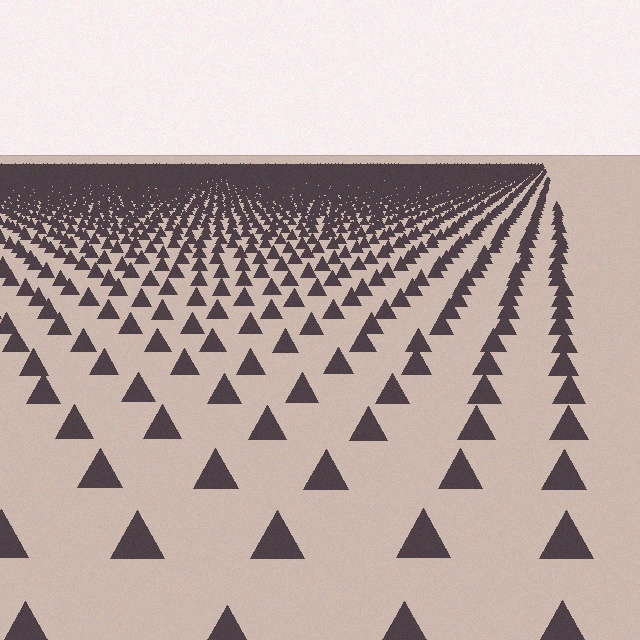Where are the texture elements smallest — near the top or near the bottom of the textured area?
Near the top.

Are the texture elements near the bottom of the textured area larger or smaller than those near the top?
Larger. Near the bottom, elements are closer to the viewer and appear at a bigger on-screen size.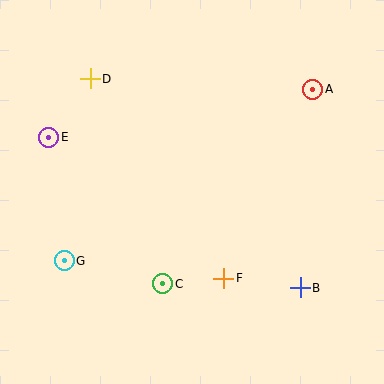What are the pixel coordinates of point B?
Point B is at (300, 288).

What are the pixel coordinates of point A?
Point A is at (313, 89).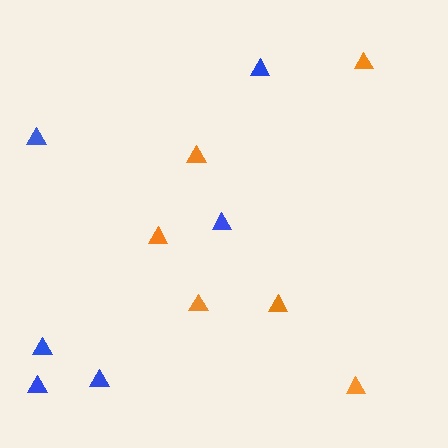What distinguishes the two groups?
There are 2 groups: one group of orange triangles (6) and one group of blue triangles (6).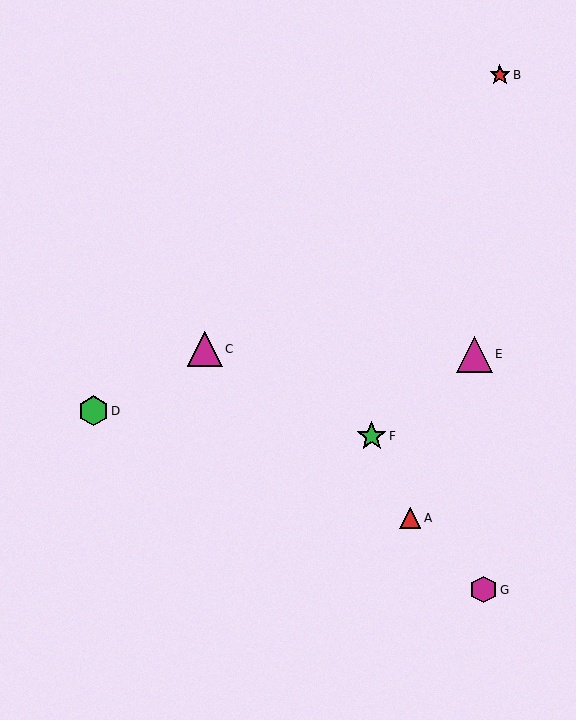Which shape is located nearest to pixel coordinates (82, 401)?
The green hexagon (labeled D) at (93, 411) is nearest to that location.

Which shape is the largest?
The magenta triangle (labeled E) is the largest.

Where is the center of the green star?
The center of the green star is at (372, 436).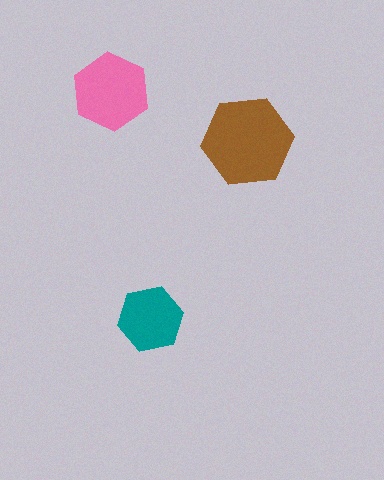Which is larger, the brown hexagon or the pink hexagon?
The brown one.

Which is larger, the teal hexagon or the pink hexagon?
The pink one.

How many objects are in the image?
There are 3 objects in the image.